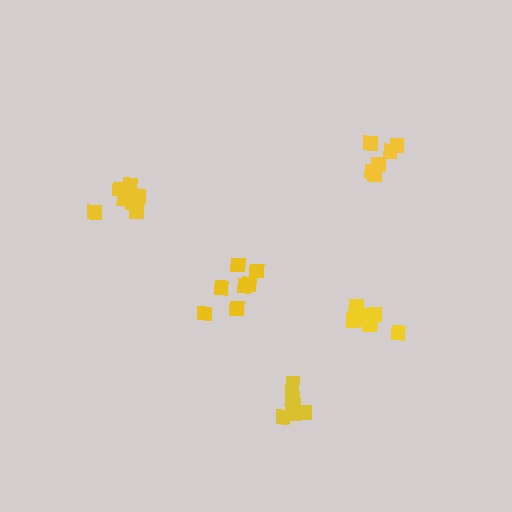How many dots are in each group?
Group 1: 7 dots, Group 2: 6 dots, Group 3: 6 dots, Group 4: 9 dots, Group 5: 7 dots (35 total).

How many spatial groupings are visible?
There are 5 spatial groupings.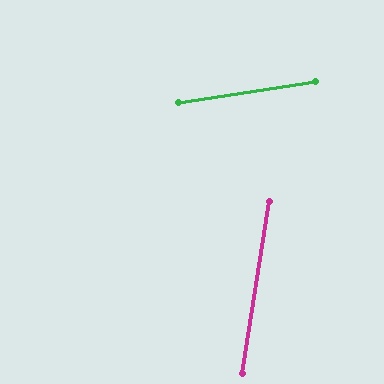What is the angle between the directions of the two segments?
Approximately 73 degrees.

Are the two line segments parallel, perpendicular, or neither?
Neither parallel nor perpendicular — they differ by about 73°.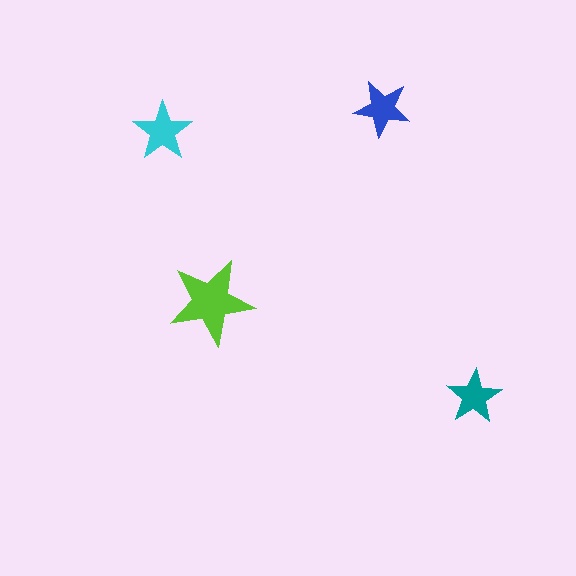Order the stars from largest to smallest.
the lime one, the cyan one, the blue one, the teal one.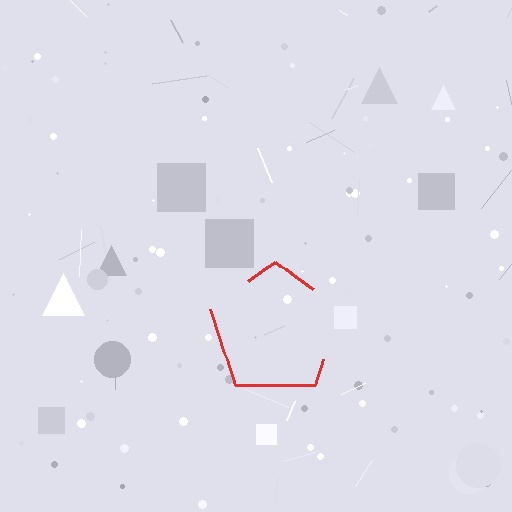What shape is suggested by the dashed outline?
The dashed outline suggests a pentagon.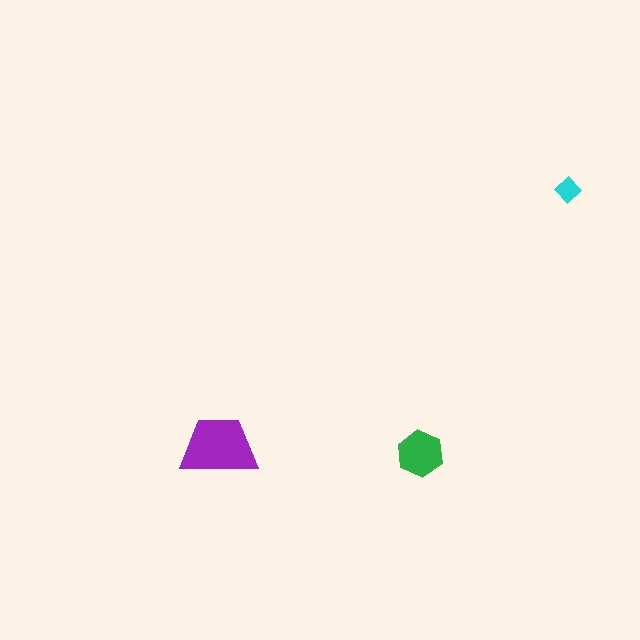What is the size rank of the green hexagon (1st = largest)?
2nd.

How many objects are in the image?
There are 3 objects in the image.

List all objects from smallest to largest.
The cyan diamond, the green hexagon, the purple trapezoid.